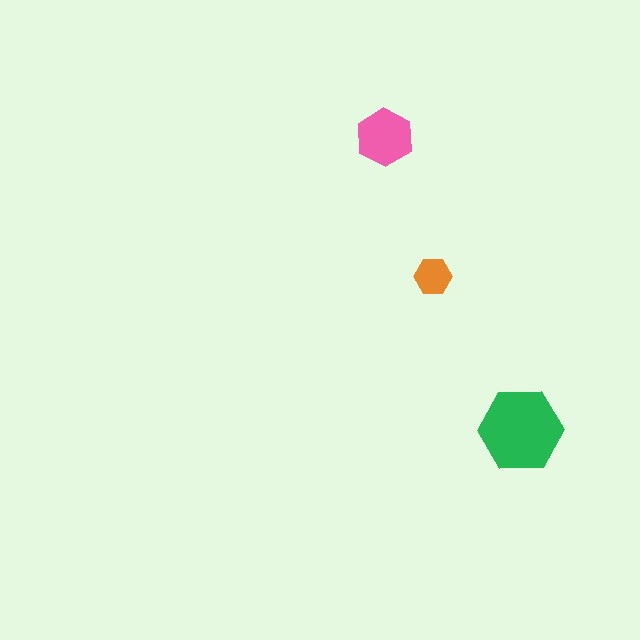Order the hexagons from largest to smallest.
the green one, the pink one, the orange one.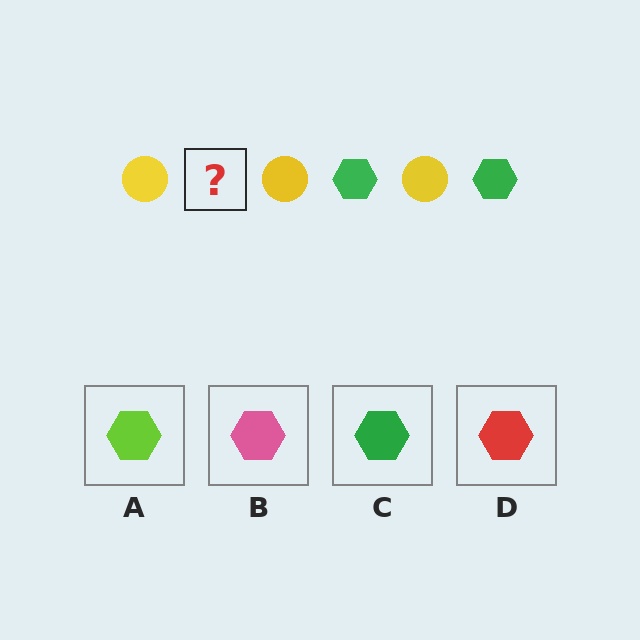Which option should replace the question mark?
Option C.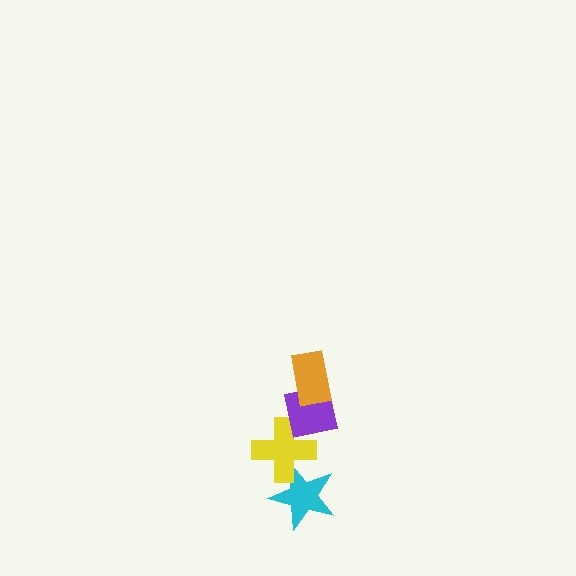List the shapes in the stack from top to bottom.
From top to bottom: the orange rectangle, the purple square, the yellow cross, the cyan star.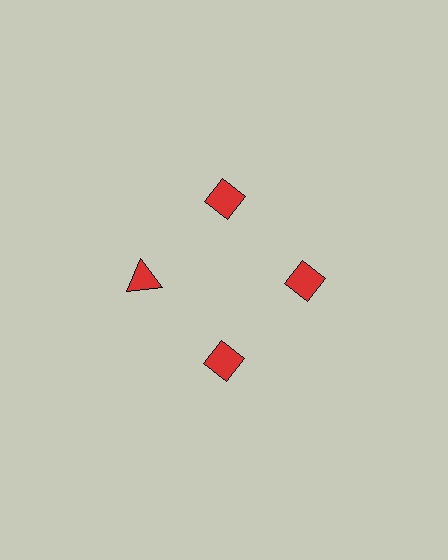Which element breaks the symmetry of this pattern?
The red triangle at roughly the 9 o'clock position breaks the symmetry. All other shapes are red diamonds.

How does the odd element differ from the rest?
It has a different shape: triangle instead of diamond.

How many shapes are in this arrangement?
There are 4 shapes arranged in a ring pattern.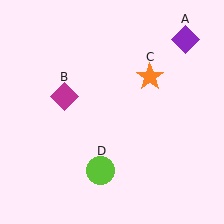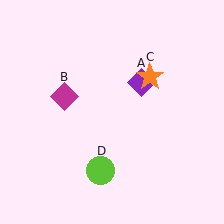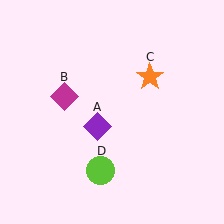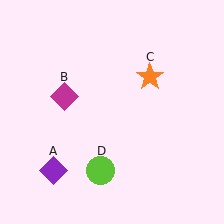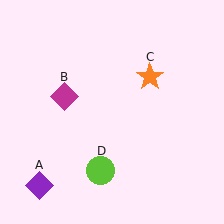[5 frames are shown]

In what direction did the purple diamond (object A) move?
The purple diamond (object A) moved down and to the left.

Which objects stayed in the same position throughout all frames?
Magenta diamond (object B) and orange star (object C) and lime circle (object D) remained stationary.